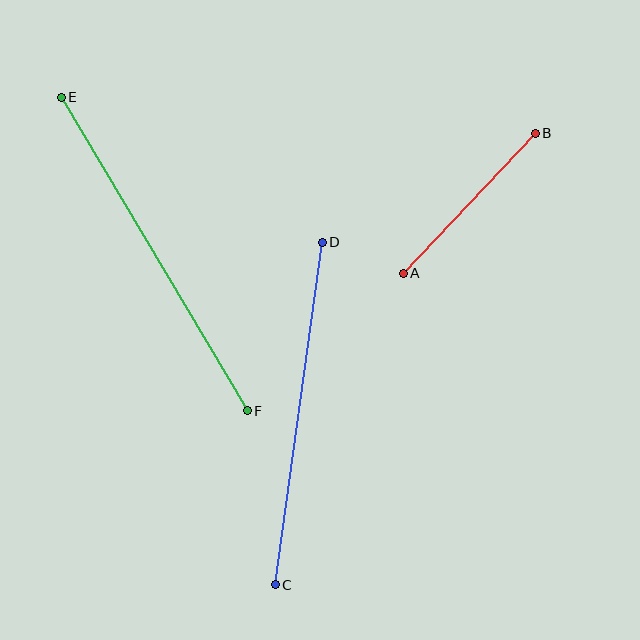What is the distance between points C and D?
The distance is approximately 346 pixels.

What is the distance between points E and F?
The distance is approximately 365 pixels.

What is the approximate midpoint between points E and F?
The midpoint is at approximately (154, 254) pixels.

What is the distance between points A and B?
The distance is approximately 193 pixels.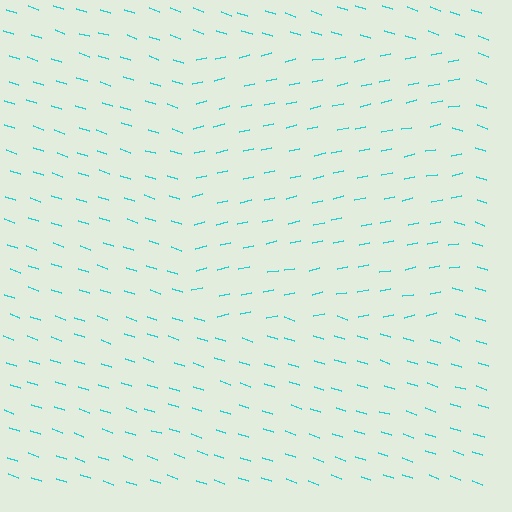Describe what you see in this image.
The image is filled with small cyan line segments. A rectangle region in the image has lines oriented differently from the surrounding lines, creating a visible texture boundary.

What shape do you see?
I see a rectangle.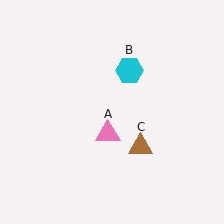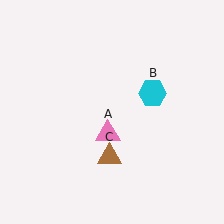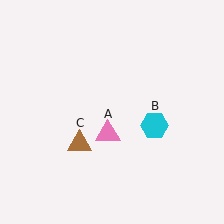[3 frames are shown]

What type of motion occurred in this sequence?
The cyan hexagon (object B), brown triangle (object C) rotated clockwise around the center of the scene.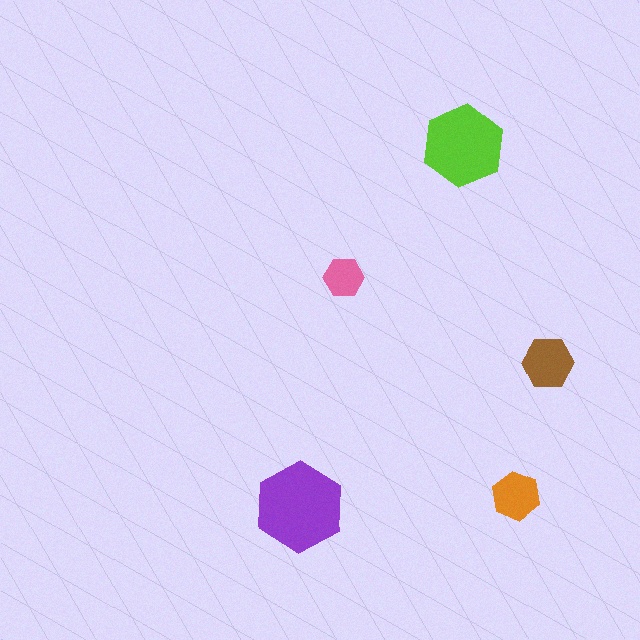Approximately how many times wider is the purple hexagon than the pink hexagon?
About 2 times wider.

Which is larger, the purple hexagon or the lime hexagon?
The purple one.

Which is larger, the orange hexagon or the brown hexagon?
The brown one.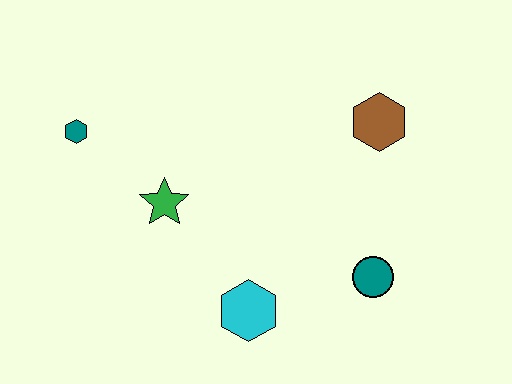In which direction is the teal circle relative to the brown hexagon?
The teal circle is below the brown hexagon.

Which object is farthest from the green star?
The brown hexagon is farthest from the green star.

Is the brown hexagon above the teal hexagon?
Yes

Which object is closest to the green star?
The teal hexagon is closest to the green star.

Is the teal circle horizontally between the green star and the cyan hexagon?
No